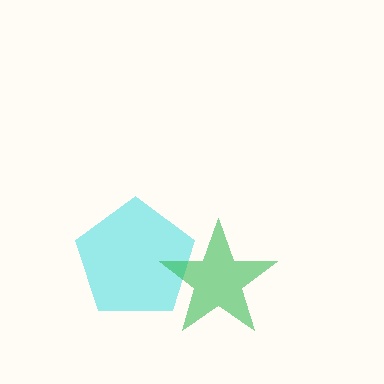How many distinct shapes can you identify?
There are 2 distinct shapes: a cyan pentagon, a green star.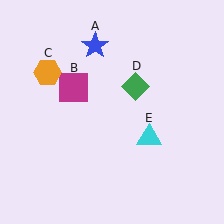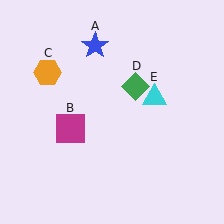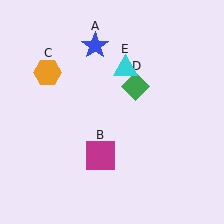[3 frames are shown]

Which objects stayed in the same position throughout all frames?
Blue star (object A) and orange hexagon (object C) and green diamond (object D) remained stationary.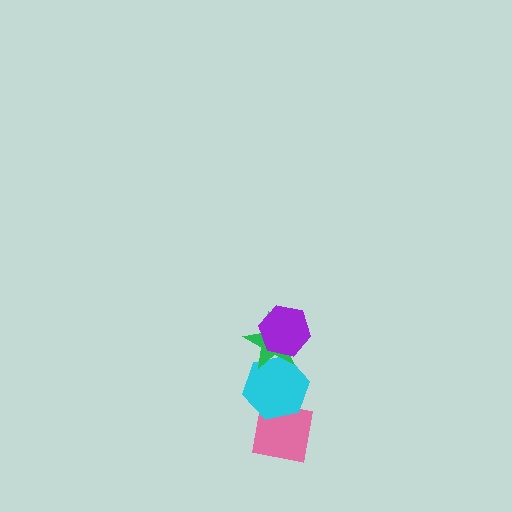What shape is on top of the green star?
The purple hexagon is on top of the green star.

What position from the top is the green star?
The green star is 2nd from the top.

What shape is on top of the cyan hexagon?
The green star is on top of the cyan hexagon.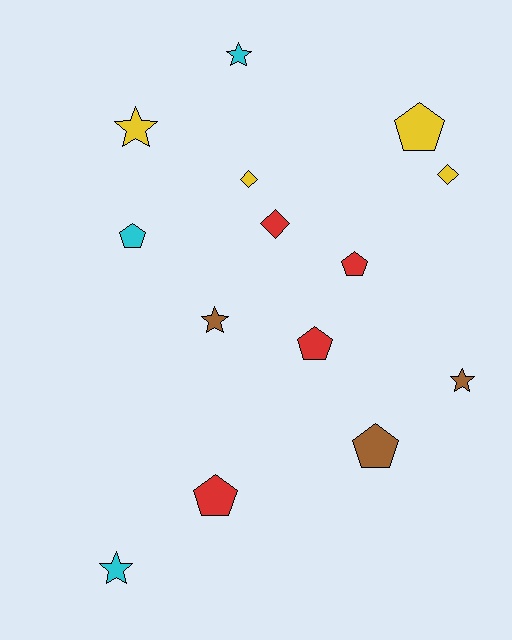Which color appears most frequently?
Red, with 4 objects.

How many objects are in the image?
There are 14 objects.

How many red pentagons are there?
There are 3 red pentagons.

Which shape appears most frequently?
Pentagon, with 6 objects.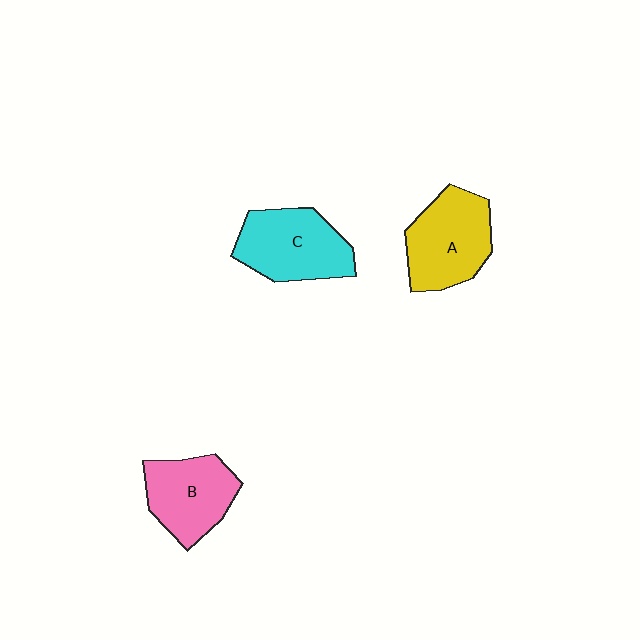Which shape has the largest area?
Shape C (cyan).